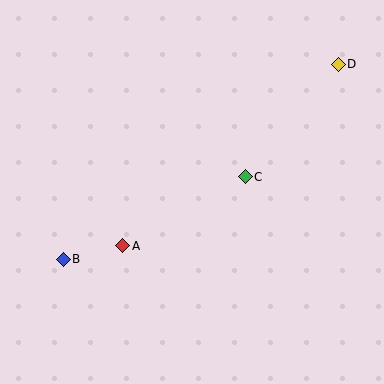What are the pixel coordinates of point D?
Point D is at (338, 64).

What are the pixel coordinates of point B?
Point B is at (63, 259).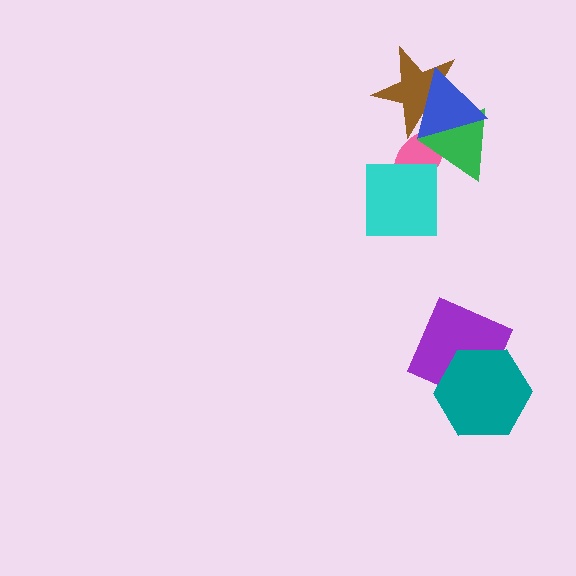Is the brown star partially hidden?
Yes, it is partially covered by another shape.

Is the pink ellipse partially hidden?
Yes, it is partially covered by another shape.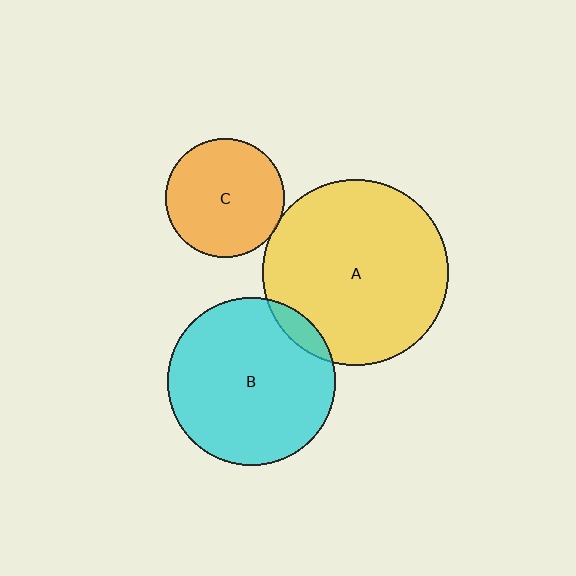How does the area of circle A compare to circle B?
Approximately 1.2 times.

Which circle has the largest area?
Circle A (yellow).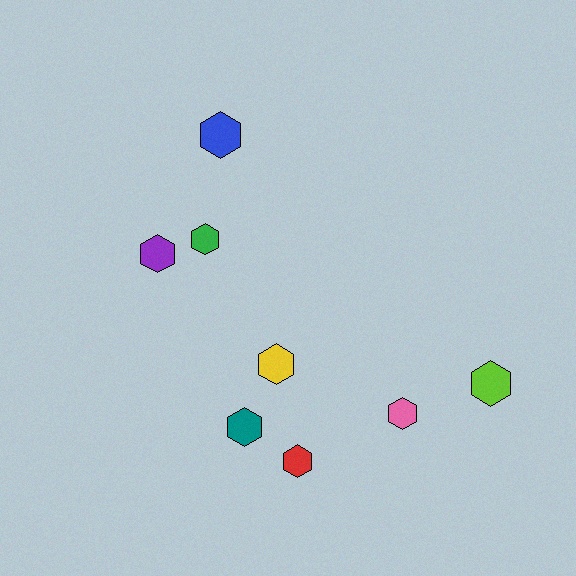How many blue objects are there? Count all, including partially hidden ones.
There is 1 blue object.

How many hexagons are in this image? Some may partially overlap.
There are 8 hexagons.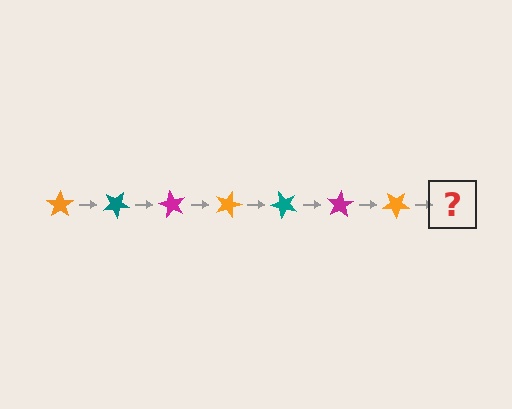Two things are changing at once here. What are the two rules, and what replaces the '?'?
The two rules are that it rotates 30 degrees each step and the color cycles through orange, teal, and magenta. The '?' should be a teal star, rotated 210 degrees from the start.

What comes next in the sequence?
The next element should be a teal star, rotated 210 degrees from the start.